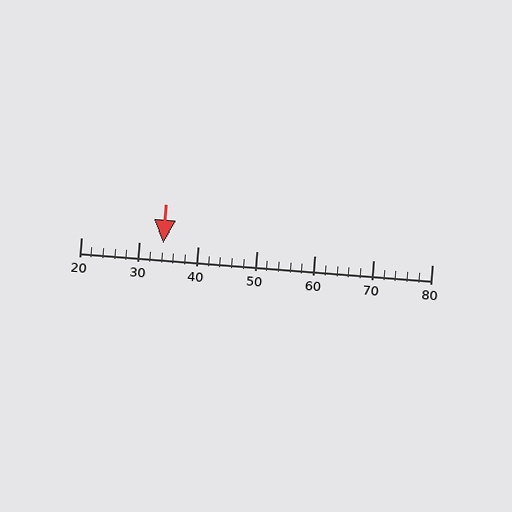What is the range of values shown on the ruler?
The ruler shows values from 20 to 80.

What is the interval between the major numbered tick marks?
The major tick marks are spaced 10 units apart.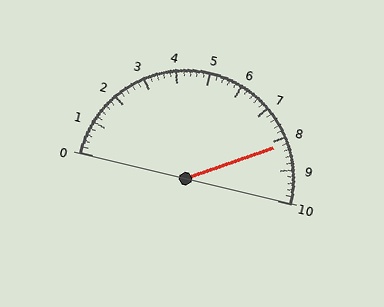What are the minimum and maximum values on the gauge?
The gauge ranges from 0 to 10.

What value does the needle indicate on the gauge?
The needle indicates approximately 8.2.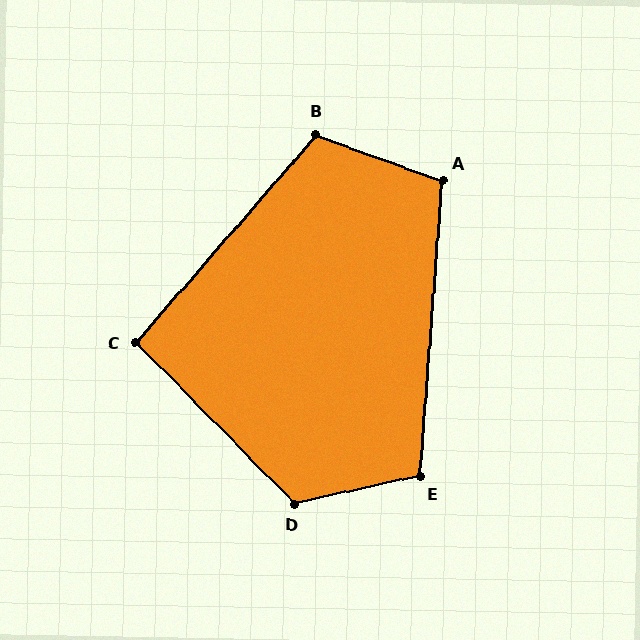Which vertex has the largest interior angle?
D, at approximately 122 degrees.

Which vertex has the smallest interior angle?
C, at approximately 95 degrees.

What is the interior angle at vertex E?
Approximately 107 degrees (obtuse).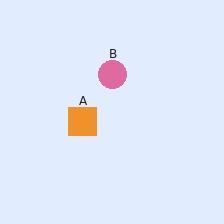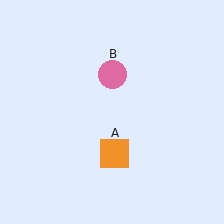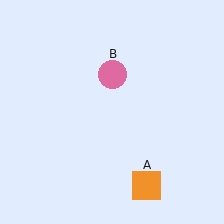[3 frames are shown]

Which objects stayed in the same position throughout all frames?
Pink circle (object B) remained stationary.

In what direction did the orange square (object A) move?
The orange square (object A) moved down and to the right.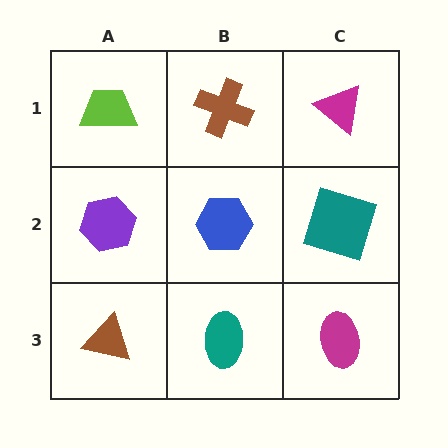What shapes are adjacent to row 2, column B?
A brown cross (row 1, column B), a teal ellipse (row 3, column B), a purple hexagon (row 2, column A), a teal square (row 2, column C).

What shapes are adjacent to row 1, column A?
A purple hexagon (row 2, column A), a brown cross (row 1, column B).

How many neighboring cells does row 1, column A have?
2.